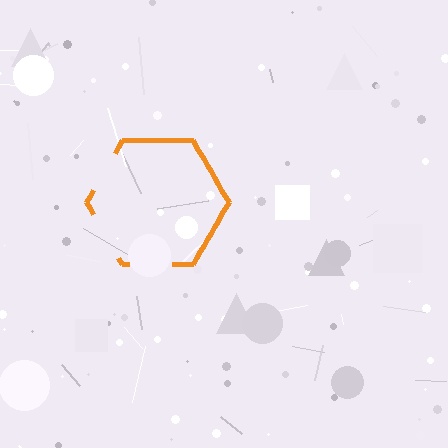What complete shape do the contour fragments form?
The contour fragments form a hexagon.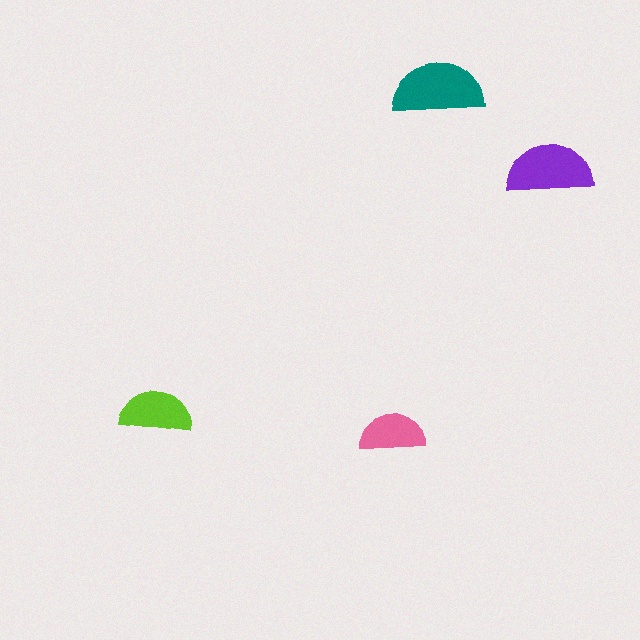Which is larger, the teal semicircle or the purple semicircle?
The teal one.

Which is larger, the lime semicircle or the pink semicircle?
The lime one.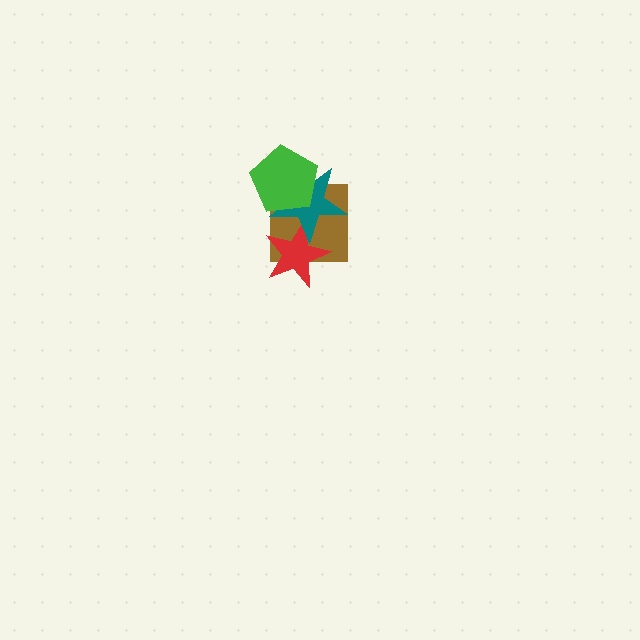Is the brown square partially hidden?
Yes, it is partially covered by another shape.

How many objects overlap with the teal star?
3 objects overlap with the teal star.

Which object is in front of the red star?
The teal star is in front of the red star.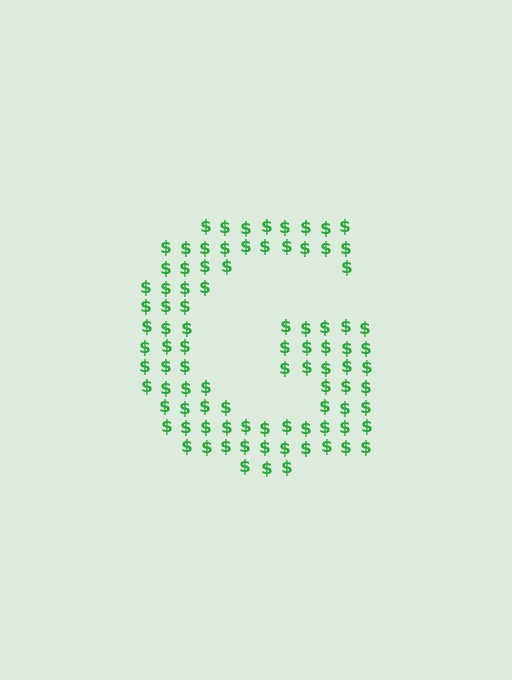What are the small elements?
The small elements are dollar signs.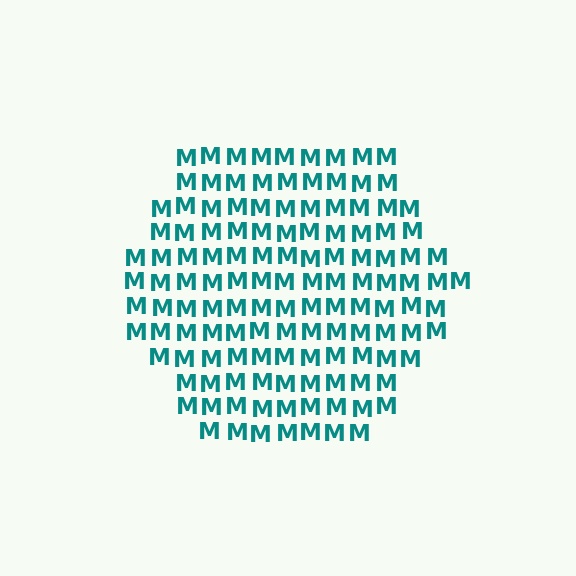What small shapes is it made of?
It is made of small letter M's.